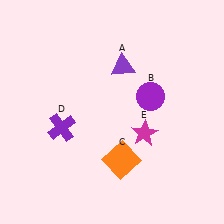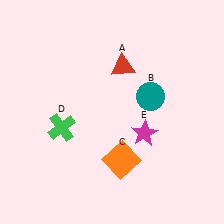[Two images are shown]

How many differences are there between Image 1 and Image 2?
There are 3 differences between the two images.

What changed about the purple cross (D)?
In Image 1, D is purple. In Image 2, it changed to green.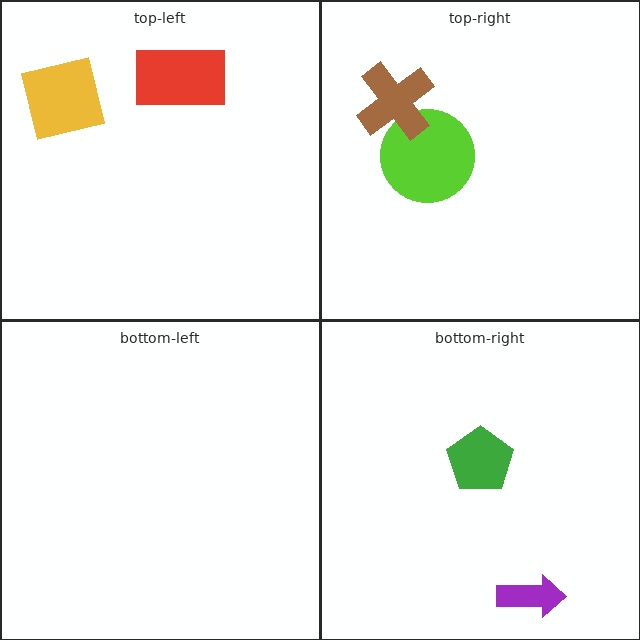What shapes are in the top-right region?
The lime circle, the brown cross.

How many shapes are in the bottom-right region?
2.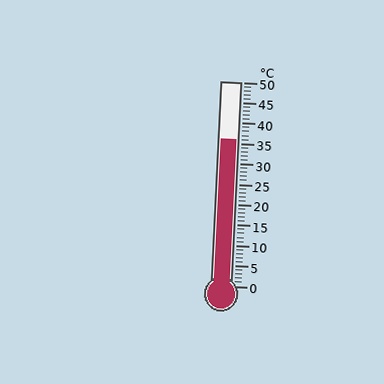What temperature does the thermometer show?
The thermometer shows approximately 36°C.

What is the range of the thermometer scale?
The thermometer scale ranges from 0°C to 50°C.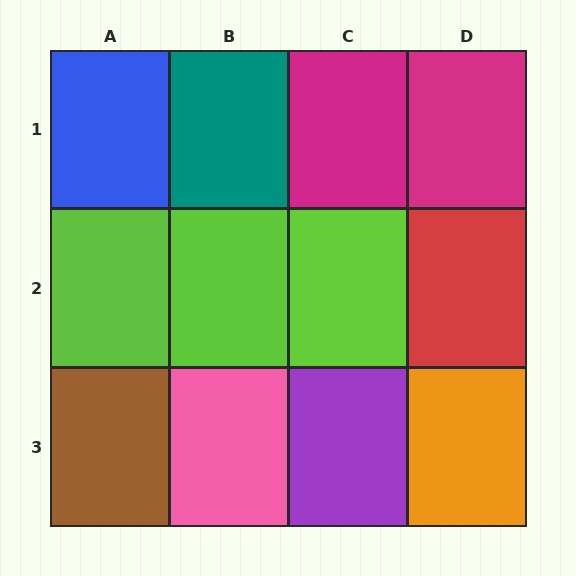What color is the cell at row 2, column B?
Lime.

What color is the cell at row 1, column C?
Magenta.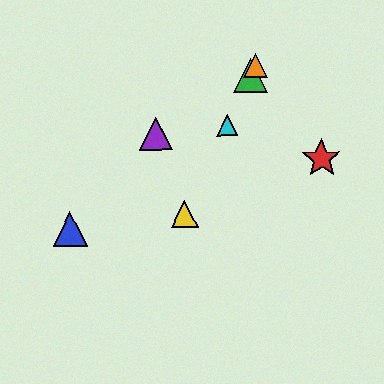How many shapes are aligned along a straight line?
4 shapes (the green triangle, the yellow triangle, the orange triangle, the cyan triangle) are aligned along a straight line.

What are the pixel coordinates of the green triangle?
The green triangle is at (251, 76).